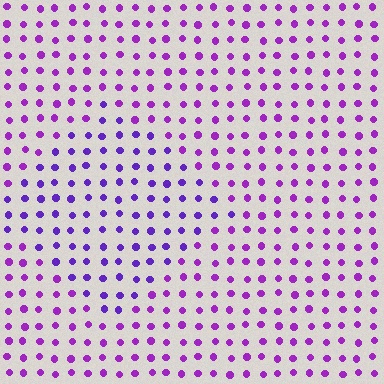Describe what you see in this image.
The image is filled with small purple elements in a uniform arrangement. A diamond-shaped region is visible where the elements are tinted to a slightly different hue, forming a subtle color boundary.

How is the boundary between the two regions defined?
The boundary is defined purely by a slight shift in hue (about 24 degrees). Spacing, size, and orientation are identical on both sides.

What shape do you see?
I see a diamond.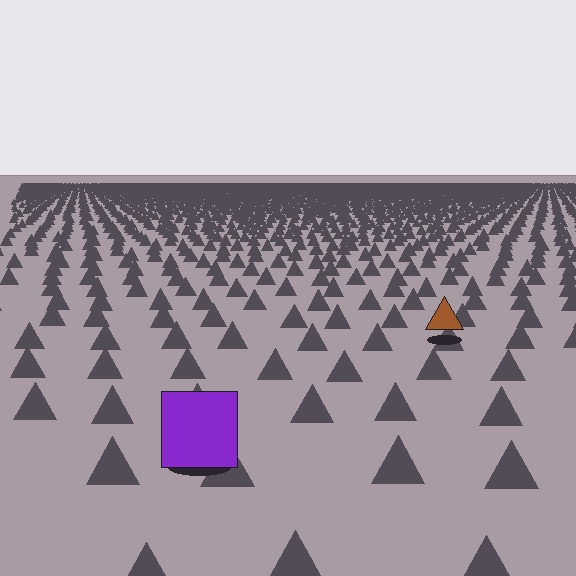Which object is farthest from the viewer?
The brown triangle is farthest from the viewer. It appears smaller and the ground texture around it is denser.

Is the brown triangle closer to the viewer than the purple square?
No. The purple square is closer — you can tell from the texture gradient: the ground texture is coarser near it.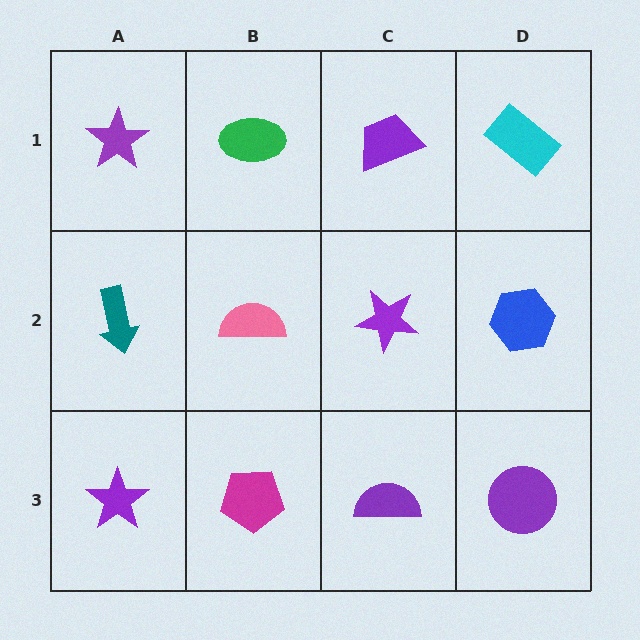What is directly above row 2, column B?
A green ellipse.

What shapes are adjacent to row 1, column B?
A pink semicircle (row 2, column B), a purple star (row 1, column A), a purple trapezoid (row 1, column C).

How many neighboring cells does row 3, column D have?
2.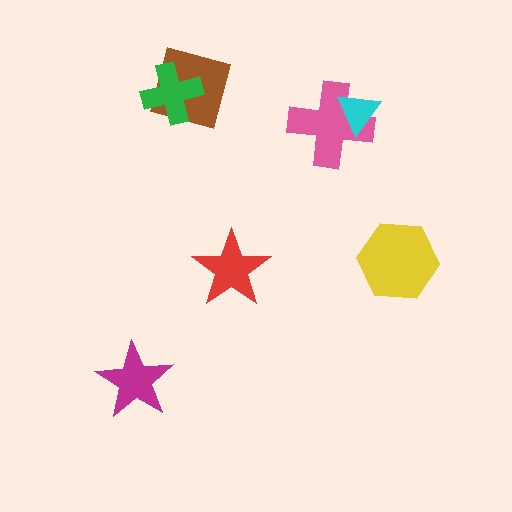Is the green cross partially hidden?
No, no other shape covers it.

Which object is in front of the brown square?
The green cross is in front of the brown square.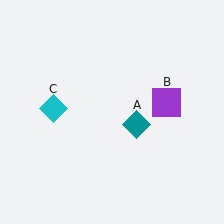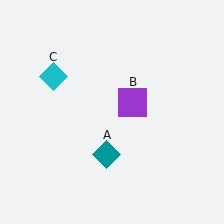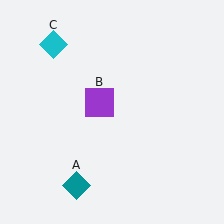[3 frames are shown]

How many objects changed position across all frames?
3 objects changed position: teal diamond (object A), purple square (object B), cyan diamond (object C).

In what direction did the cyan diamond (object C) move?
The cyan diamond (object C) moved up.